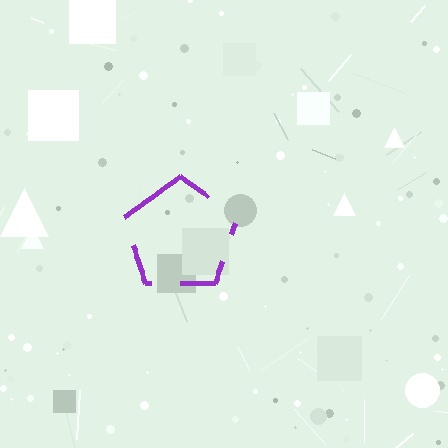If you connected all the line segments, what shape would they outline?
They would outline a pentagon.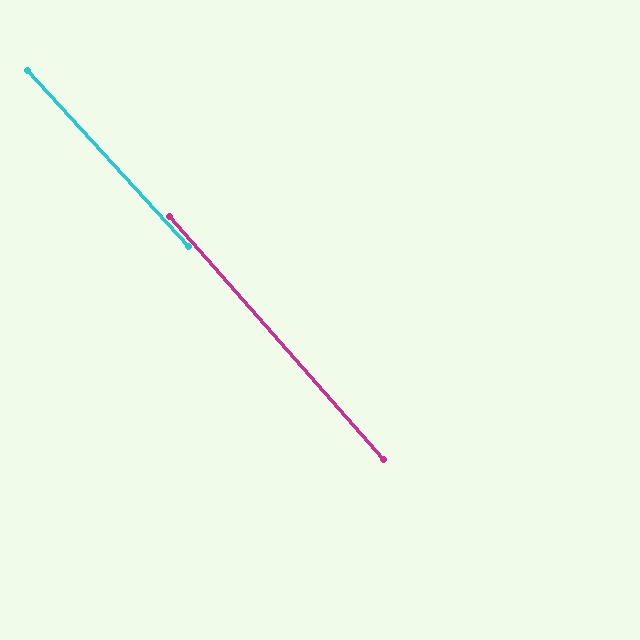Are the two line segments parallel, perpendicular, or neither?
Parallel — their directions differ by only 1.0°.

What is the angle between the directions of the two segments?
Approximately 1 degree.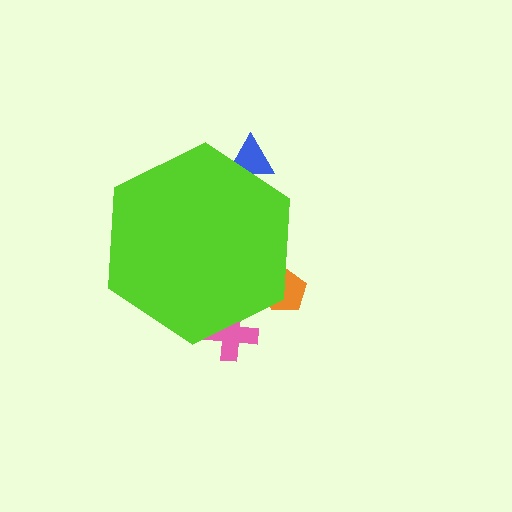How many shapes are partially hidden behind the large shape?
3 shapes are partially hidden.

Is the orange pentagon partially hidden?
Yes, the orange pentagon is partially hidden behind the lime hexagon.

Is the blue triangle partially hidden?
Yes, the blue triangle is partially hidden behind the lime hexagon.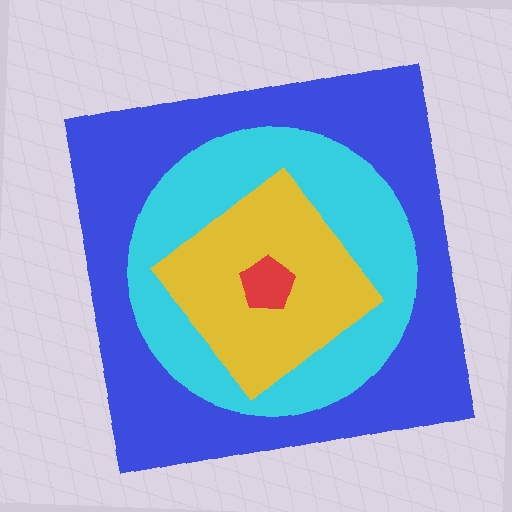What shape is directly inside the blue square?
The cyan circle.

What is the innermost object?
The red pentagon.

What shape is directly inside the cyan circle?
The yellow diamond.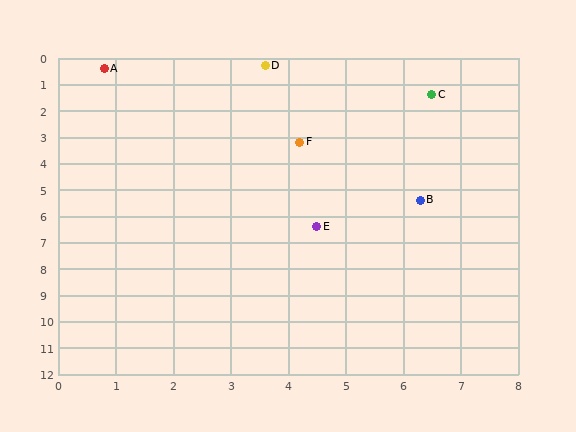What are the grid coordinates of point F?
Point F is at approximately (4.2, 3.2).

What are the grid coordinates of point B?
Point B is at approximately (6.3, 5.4).